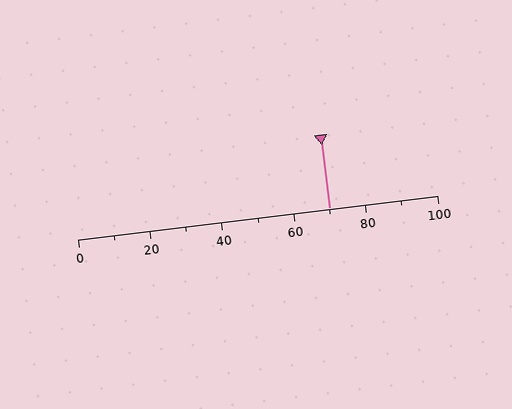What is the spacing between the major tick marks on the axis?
The major ticks are spaced 20 apart.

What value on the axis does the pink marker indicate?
The marker indicates approximately 70.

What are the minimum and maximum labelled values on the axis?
The axis runs from 0 to 100.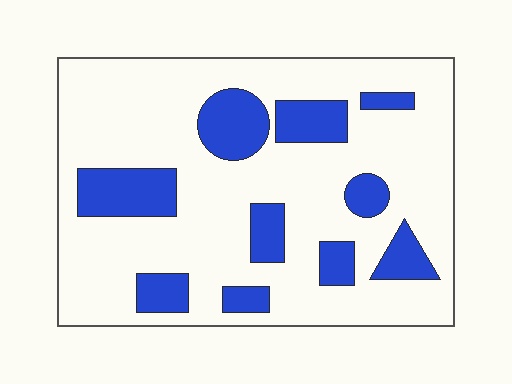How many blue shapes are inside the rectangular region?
10.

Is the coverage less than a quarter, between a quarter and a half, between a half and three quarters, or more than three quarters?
Less than a quarter.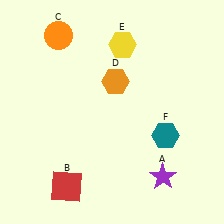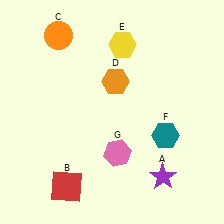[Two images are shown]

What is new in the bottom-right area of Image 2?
A pink hexagon (G) was added in the bottom-right area of Image 2.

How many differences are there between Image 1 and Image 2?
There is 1 difference between the two images.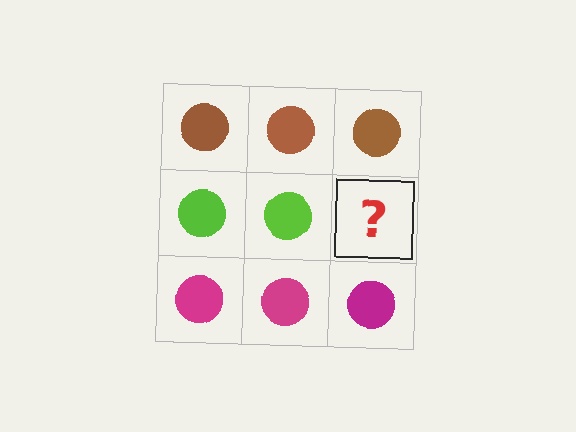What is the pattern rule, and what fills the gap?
The rule is that each row has a consistent color. The gap should be filled with a lime circle.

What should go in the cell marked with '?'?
The missing cell should contain a lime circle.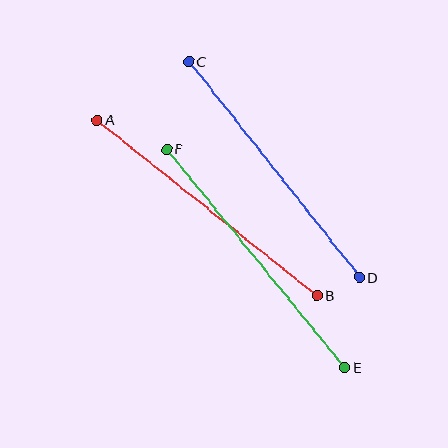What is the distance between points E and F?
The distance is approximately 282 pixels.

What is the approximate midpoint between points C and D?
The midpoint is at approximately (274, 169) pixels.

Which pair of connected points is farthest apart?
Points E and F are farthest apart.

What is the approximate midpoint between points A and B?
The midpoint is at approximately (207, 208) pixels.